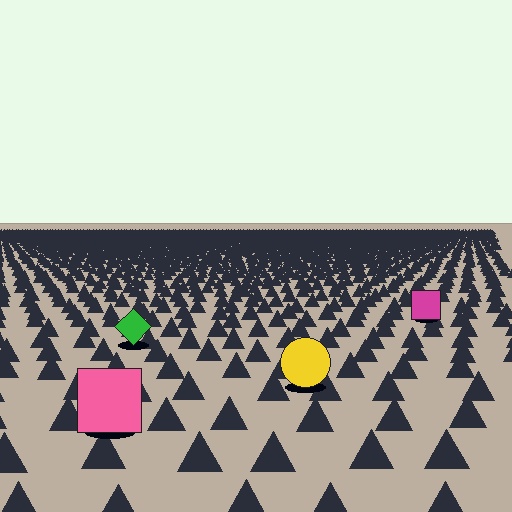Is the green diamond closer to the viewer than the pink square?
No. The pink square is closer — you can tell from the texture gradient: the ground texture is coarser near it.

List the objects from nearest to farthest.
From nearest to farthest: the pink square, the yellow circle, the green diamond, the magenta square.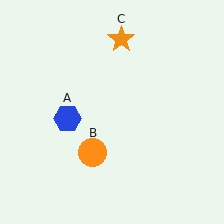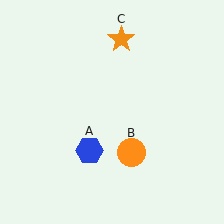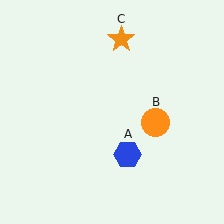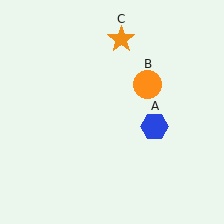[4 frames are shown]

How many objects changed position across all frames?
2 objects changed position: blue hexagon (object A), orange circle (object B).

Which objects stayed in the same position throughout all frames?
Orange star (object C) remained stationary.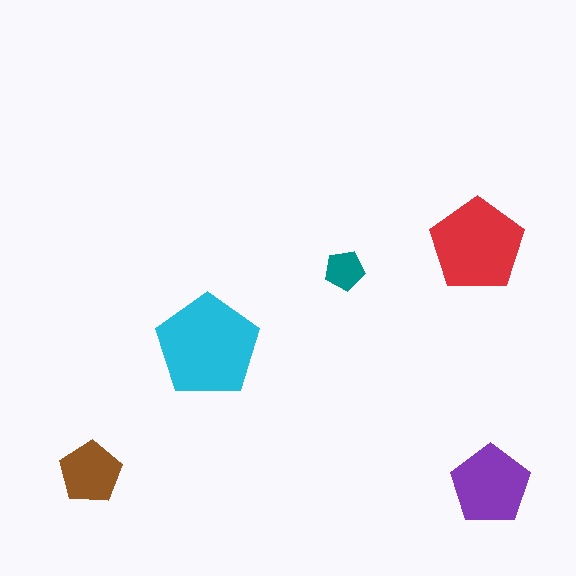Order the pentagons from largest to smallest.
the cyan one, the red one, the purple one, the brown one, the teal one.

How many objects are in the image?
There are 5 objects in the image.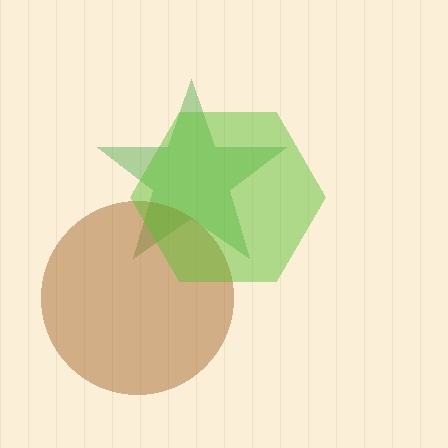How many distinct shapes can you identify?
There are 3 distinct shapes: a green star, a brown circle, a lime hexagon.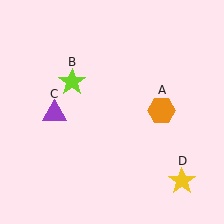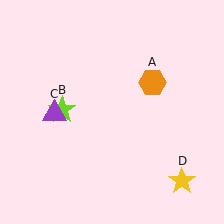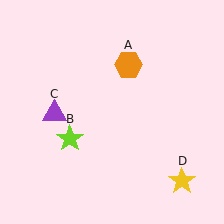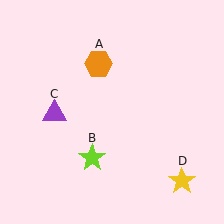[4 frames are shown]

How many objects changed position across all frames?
2 objects changed position: orange hexagon (object A), lime star (object B).